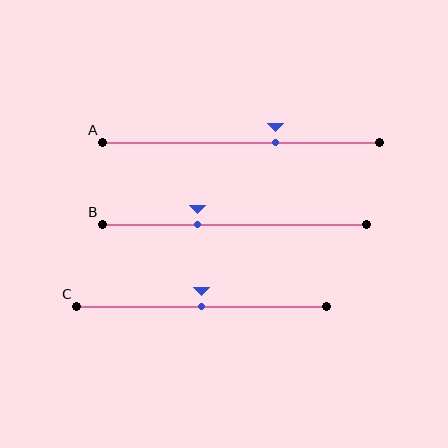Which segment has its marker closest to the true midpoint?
Segment C has its marker closest to the true midpoint.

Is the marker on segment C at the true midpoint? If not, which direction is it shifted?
Yes, the marker on segment C is at the true midpoint.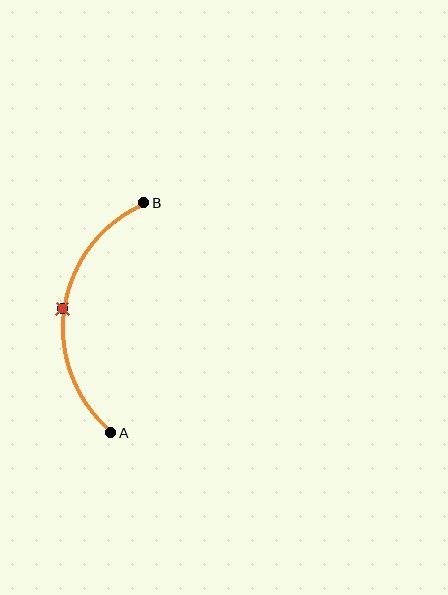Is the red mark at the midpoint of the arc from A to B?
Yes. The red mark lies on the arc at equal arc-length from both A and B — it is the arc midpoint.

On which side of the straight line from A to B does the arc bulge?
The arc bulges to the left of the straight line connecting A and B.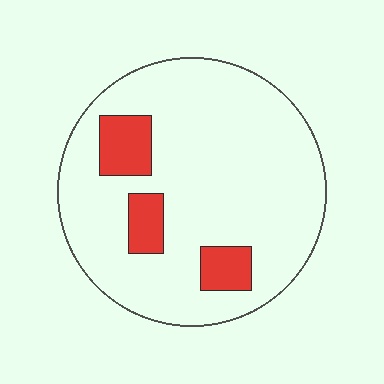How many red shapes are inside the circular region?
3.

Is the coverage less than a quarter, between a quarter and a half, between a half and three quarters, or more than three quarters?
Less than a quarter.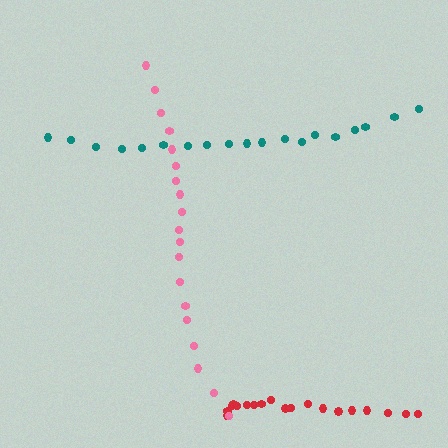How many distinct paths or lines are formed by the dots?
There are 3 distinct paths.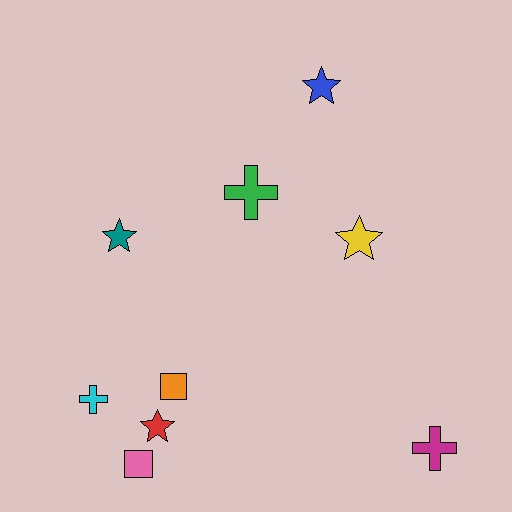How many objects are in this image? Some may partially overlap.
There are 9 objects.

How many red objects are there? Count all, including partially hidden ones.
There is 1 red object.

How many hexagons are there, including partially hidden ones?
There are no hexagons.